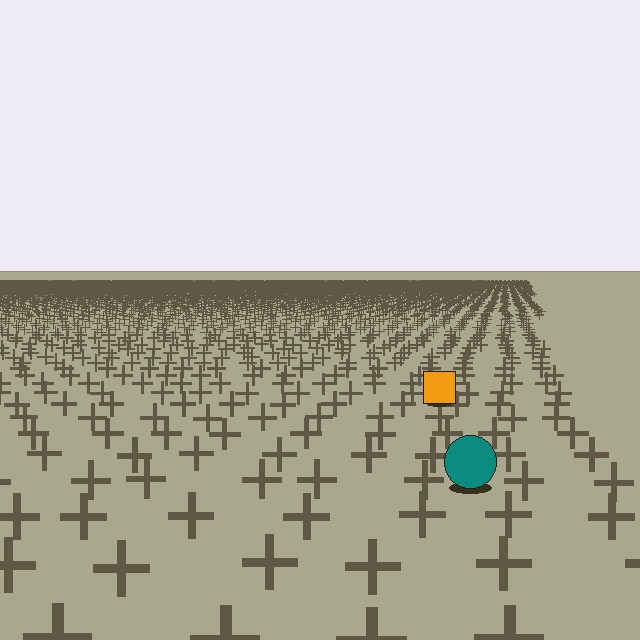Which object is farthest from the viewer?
The orange square is farthest from the viewer. It appears smaller and the ground texture around it is denser.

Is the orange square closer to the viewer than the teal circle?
No. The teal circle is closer — you can tell from the texture gradient: the ground texture is coarser near it.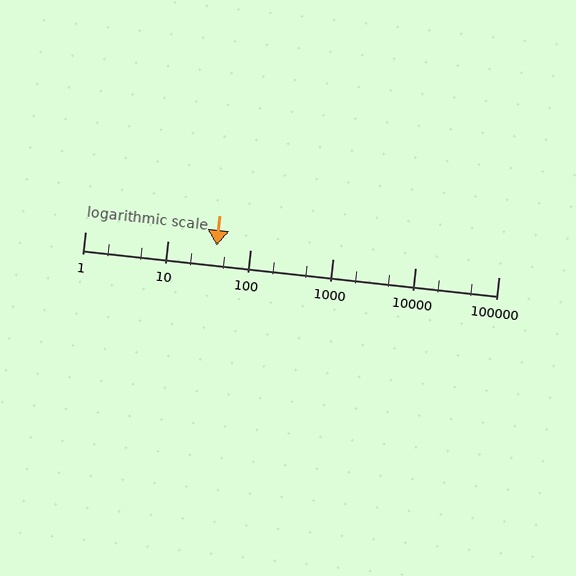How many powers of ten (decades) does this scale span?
The scale spans 5 decades, from 1 to 100000.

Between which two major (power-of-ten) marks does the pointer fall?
The pointer is between 10 and 100.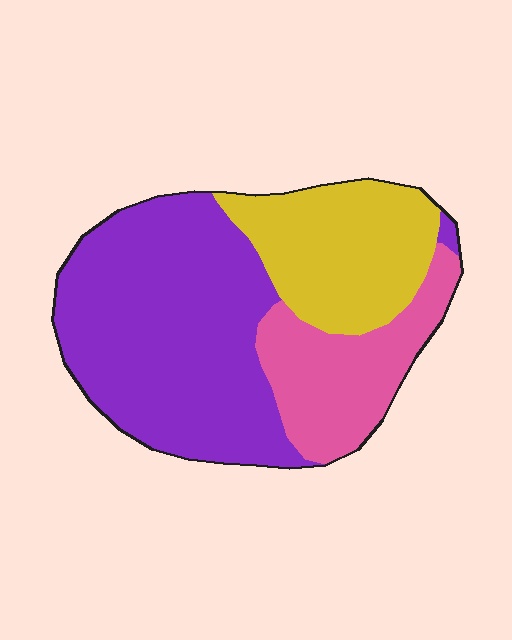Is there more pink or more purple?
Purple.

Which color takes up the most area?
Purple, at roughly 55%.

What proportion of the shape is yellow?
Yellow takes up about one quarter (1/4) of the shape.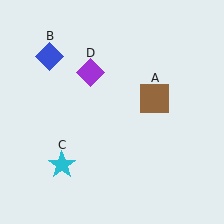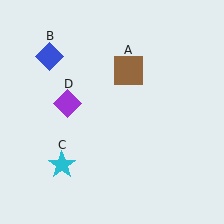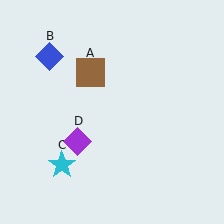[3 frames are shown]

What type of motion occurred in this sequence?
The brown square (object A), purple diamond (object D) rotated counterclockwise around the center of the scene.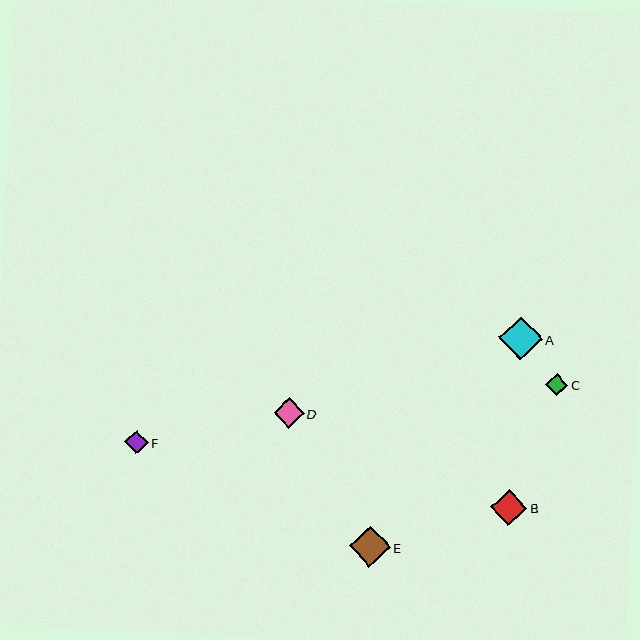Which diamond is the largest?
Diamond A is the largest with a size of approximately 44 pixels.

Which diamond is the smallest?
Diamond C is the smallest with a size of approximately 23 pixels.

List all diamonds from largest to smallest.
From largest to smallest: A, E, B, D, F, C.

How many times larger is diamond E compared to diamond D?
Diamond E is approximately 1.4 times the size of diamond D.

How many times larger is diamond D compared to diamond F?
Diamond D is approximately 1.3 times the size of diamond F.